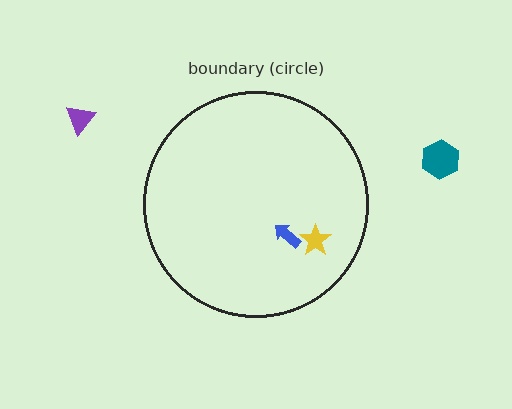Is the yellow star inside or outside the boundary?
Inside.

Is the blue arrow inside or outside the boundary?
Inside.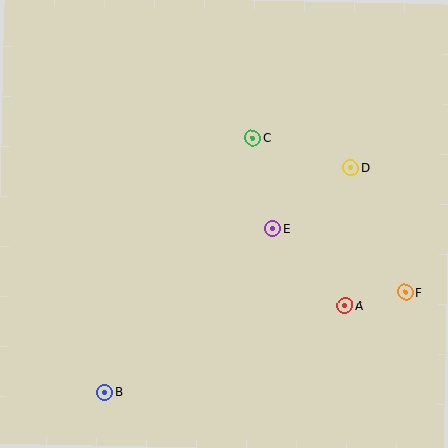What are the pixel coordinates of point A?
Point A is at (345, 306).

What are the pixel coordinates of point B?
Point B is at (105, 392).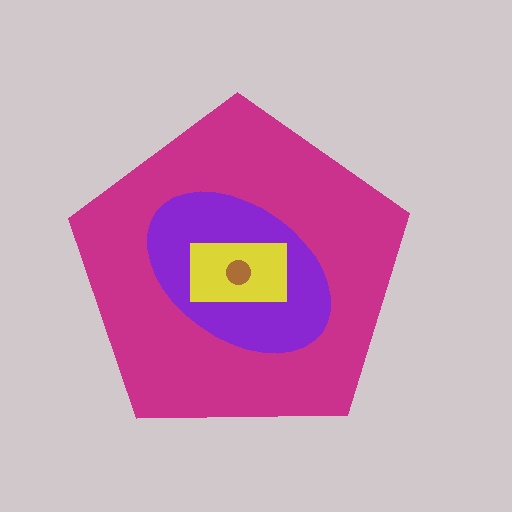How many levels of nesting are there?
4.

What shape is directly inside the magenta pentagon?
The purple ellipse.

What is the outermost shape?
The magenta pentagon.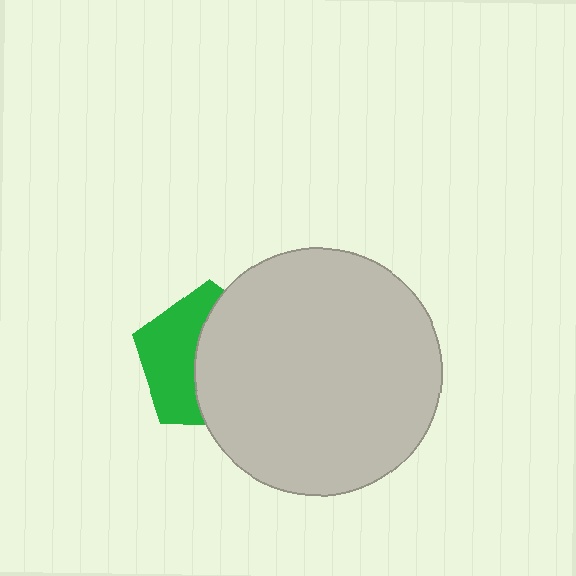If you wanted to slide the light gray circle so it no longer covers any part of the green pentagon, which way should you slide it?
Slide it right — that is the most direct way to separate the two shapes.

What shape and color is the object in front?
The object in front is a light gray circle.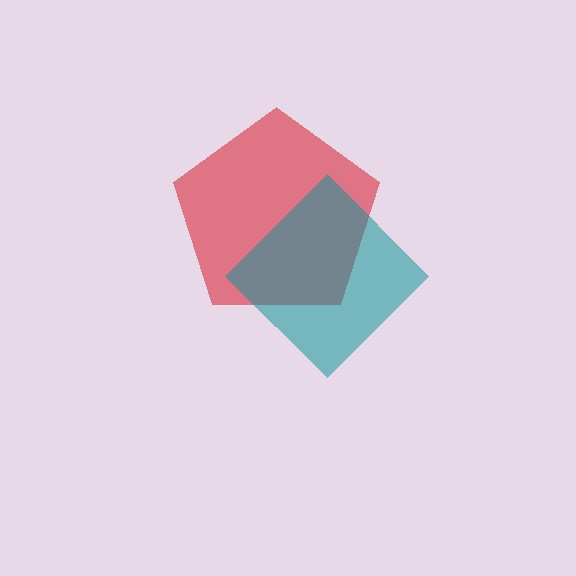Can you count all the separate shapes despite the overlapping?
Yes, there are 2 separate shapes.